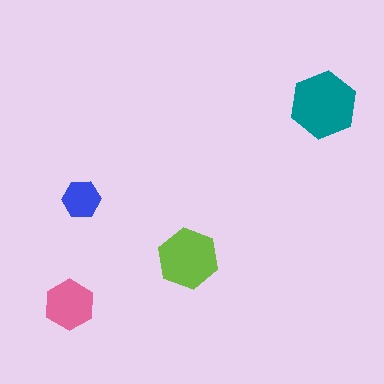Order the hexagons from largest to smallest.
the teal one, the lime one, the pink one, the blue one.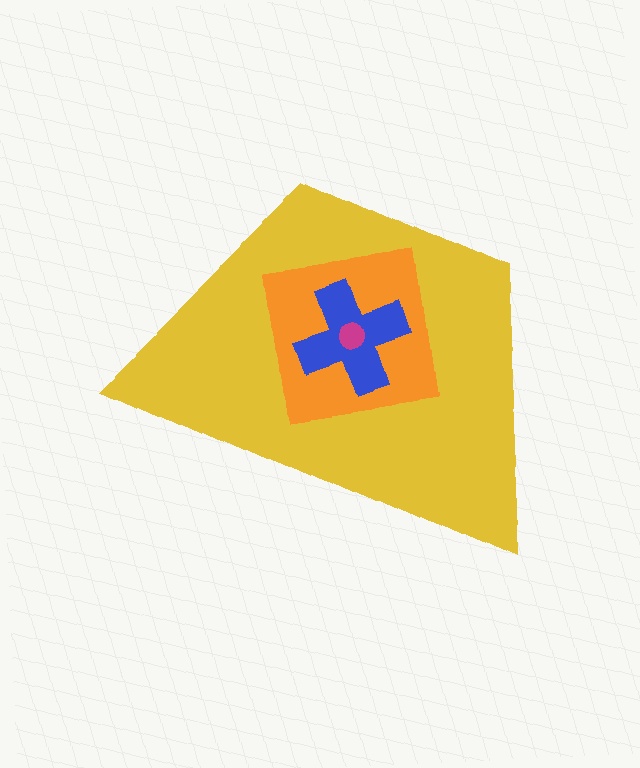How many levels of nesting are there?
4.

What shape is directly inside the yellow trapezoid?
The orange square.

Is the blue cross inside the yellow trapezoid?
Yes.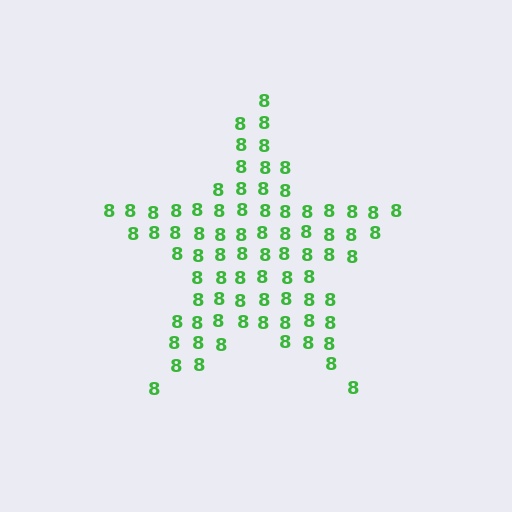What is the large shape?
The large shape is a star.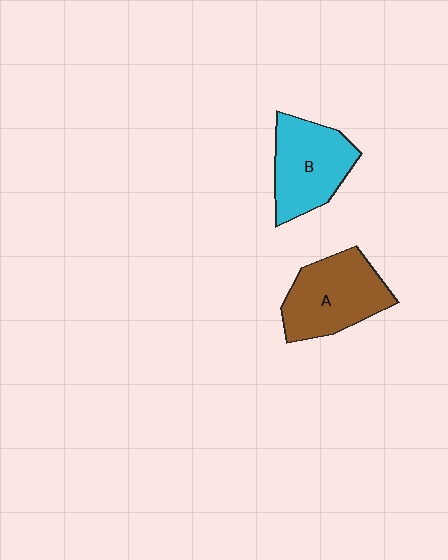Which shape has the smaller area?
Shape B (cyan).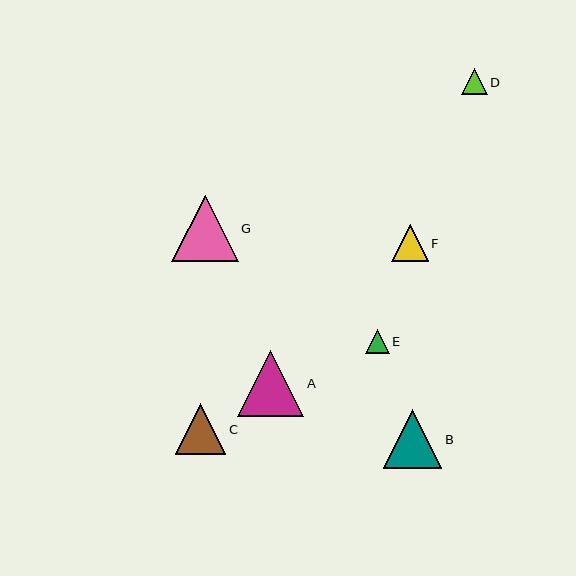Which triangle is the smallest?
Triangle E is the smallest with a size of approximately 24 pixels.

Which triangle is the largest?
Triangle G is the largest with a size of approximately 67 pixels.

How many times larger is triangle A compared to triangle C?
Triangle A is approximately 1.3 times the size of triangle C.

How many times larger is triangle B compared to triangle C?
Triangle B is approximately 1.2 times the size of triangle C.